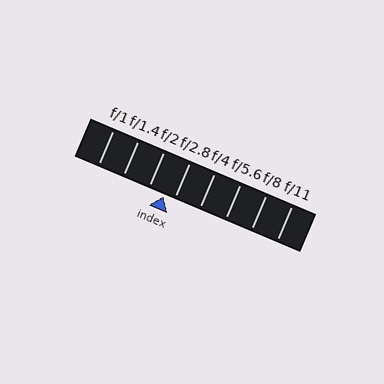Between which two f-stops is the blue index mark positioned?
The index mark is between f/2 and f/2.8.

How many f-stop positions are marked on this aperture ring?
There are 8 f-stop positions marked.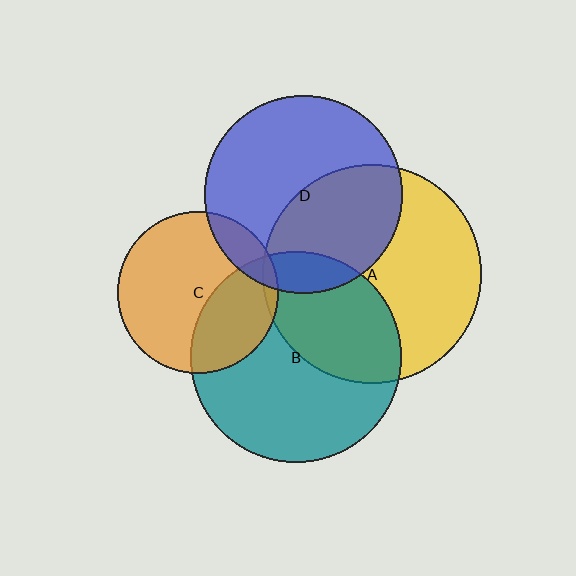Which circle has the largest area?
Circle A (yellow).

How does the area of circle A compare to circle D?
Approximately 1.2 times.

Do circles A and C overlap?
Yes.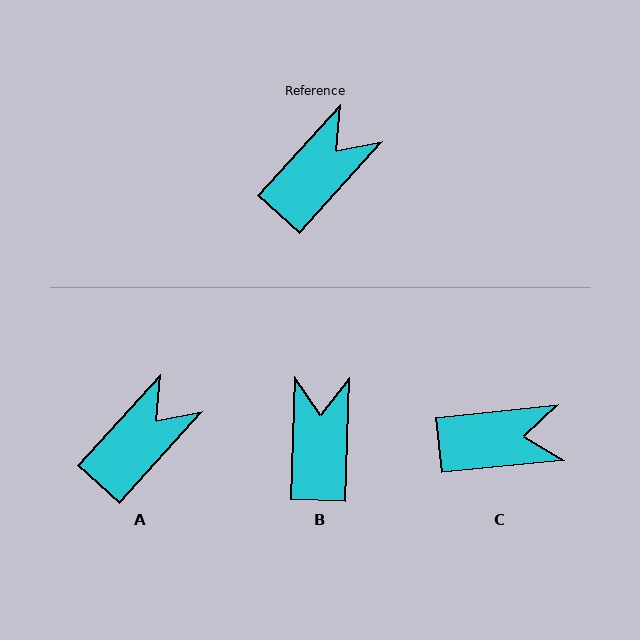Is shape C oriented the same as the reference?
No, it is off by about 42 degrees.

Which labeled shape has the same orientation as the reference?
A.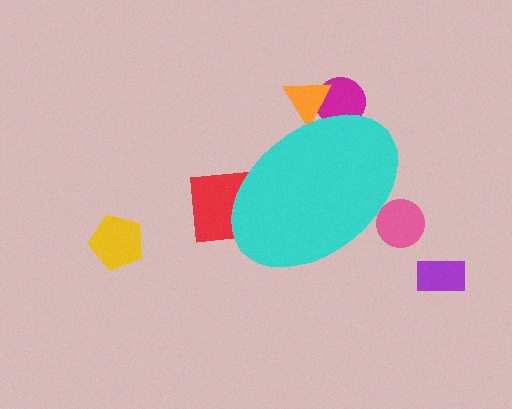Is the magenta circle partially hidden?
Yes, the magenta circle is partially hidden behind the cyan ellipse.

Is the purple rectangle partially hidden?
No, the purple rectangle is fully visible.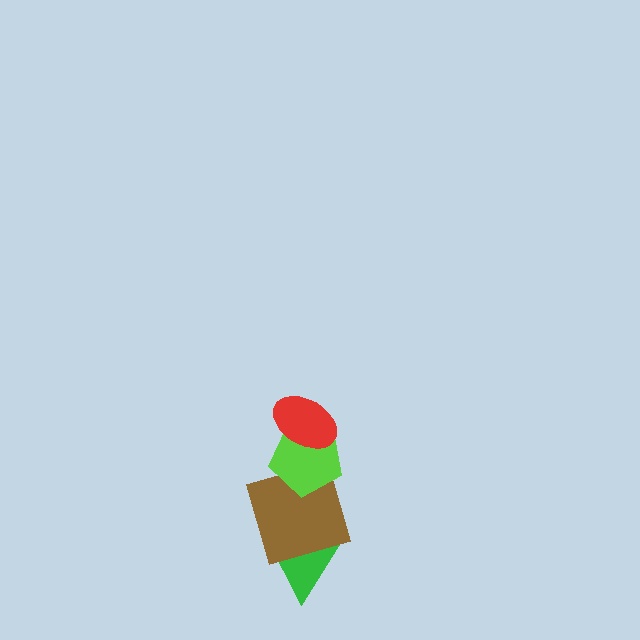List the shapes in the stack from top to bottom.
From top to bottom: the red ellipse, the lime pentagon, the brown square, the green triangle.